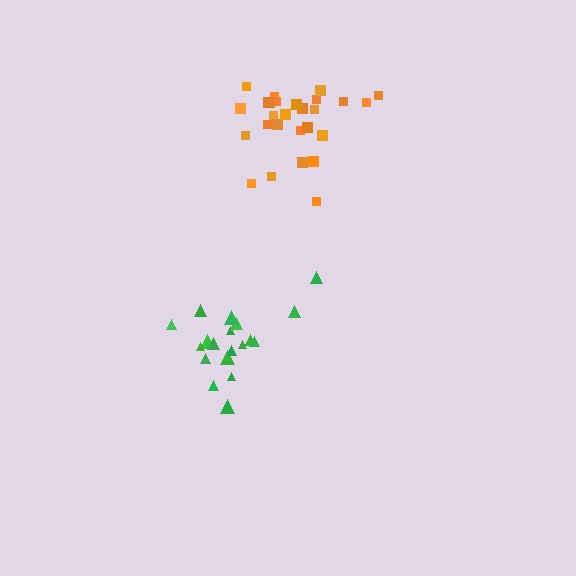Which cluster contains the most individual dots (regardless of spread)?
Orange (28).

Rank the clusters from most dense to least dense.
orange, green.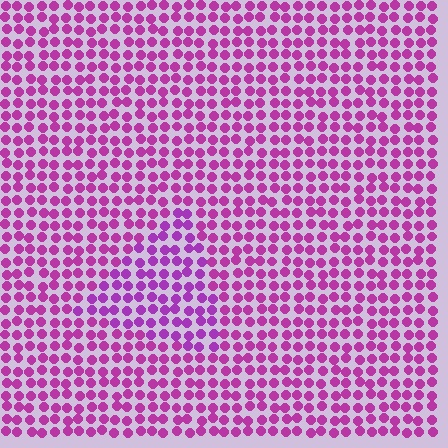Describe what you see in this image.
The image is filled with small magenta elements in a uniform arrangement. A triangle-shaped region is visible where the elements are tinted to a slightly different hue, forming a subtle color boundary.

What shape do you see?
I see a triangle.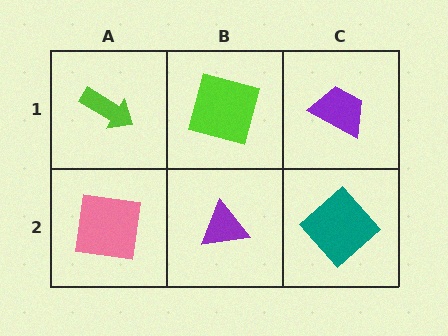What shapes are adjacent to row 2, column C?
A purple trapezoid (row 1, column C), a purple triangle (row 2, column B).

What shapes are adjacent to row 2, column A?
A lime arrow (row 1, column A), a purple triangle (row 2, column B).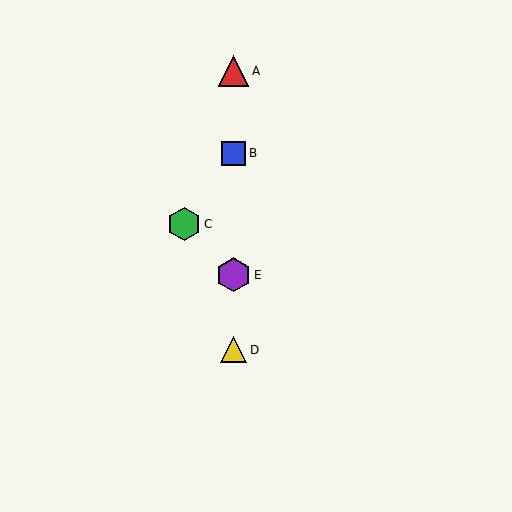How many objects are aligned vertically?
4 objects (A, B, D, E) are aligned vertically.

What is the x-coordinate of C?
Object C is at x≈184.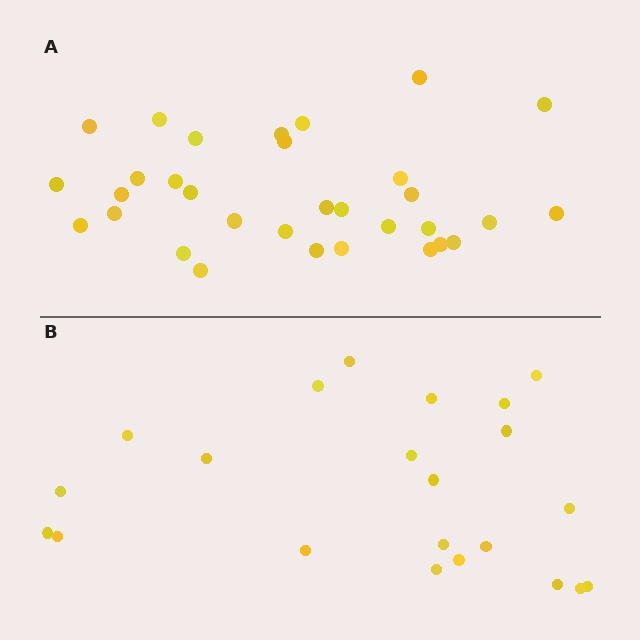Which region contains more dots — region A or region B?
Region A (the top region) has more dots.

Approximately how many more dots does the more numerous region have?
Region A has roughly 10 or so more dots than region B.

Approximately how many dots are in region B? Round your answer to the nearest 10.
About 20 dots. (The exact count is 22, which rounds to 20.)